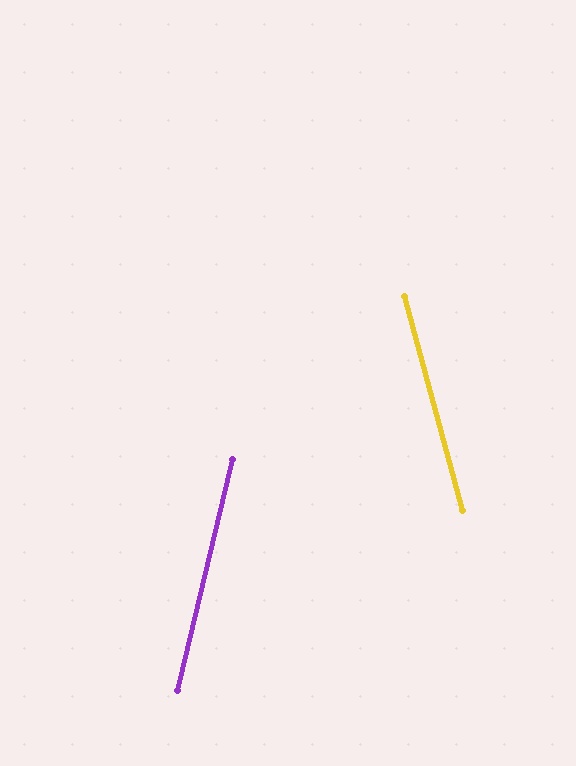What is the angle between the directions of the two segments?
Approximately 28 degrees.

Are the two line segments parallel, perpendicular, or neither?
Neither parallel nor perpendicular — they differ by about 28°.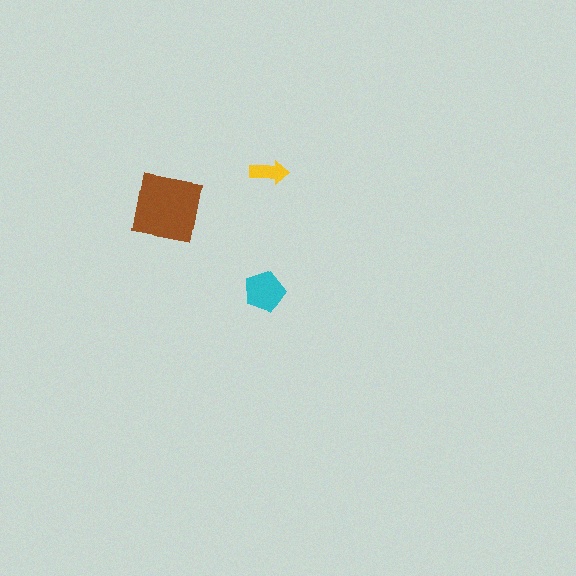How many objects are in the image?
There are 3 objects in the image.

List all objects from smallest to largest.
The yellow arrow, the cyan pentagon, the brown square.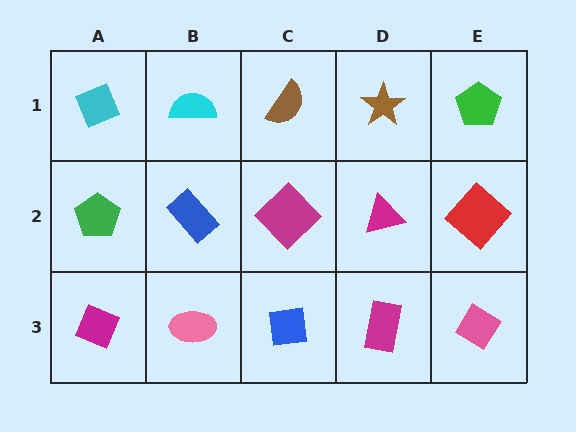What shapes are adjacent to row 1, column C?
A magenta diamond (row 2, column C), a cyan semicircle (row 1, column B), a brown star (row 1, column D).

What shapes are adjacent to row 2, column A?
A cyan diamond (row 1, column A), a magenta diamond (row 3, column A), a blue rectangle (row 2, column B).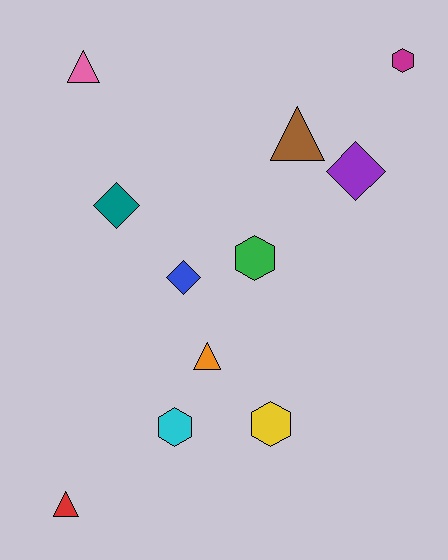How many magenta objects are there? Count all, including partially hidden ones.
There is 1 magenta object.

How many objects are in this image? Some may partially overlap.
There are 11 objects.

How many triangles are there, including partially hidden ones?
There are 4 triangles.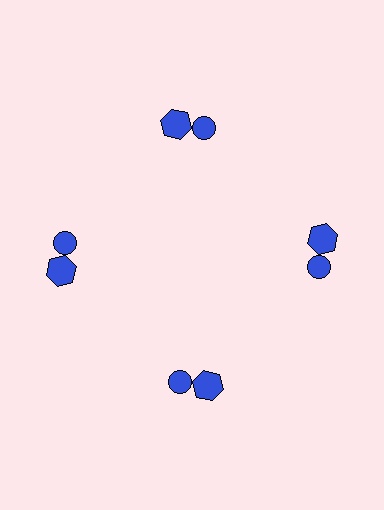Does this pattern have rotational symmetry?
Yes, this pattern has 4-fold rotational symmetry. It looks the same after rotating 90 degrees around the center.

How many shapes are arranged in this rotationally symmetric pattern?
There are 8 shapes, arranged in 4 groups of 2.